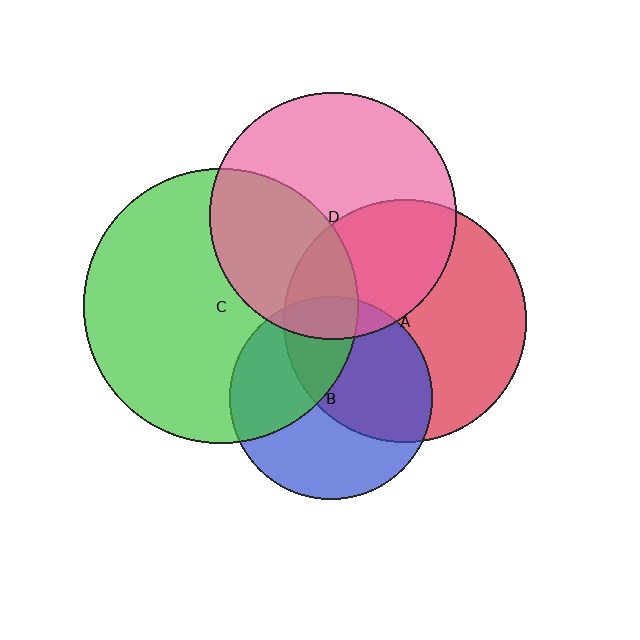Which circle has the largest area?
Circle C (green).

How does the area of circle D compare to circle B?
Approximately 1.5 times.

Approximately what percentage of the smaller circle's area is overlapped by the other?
Approximately 20%.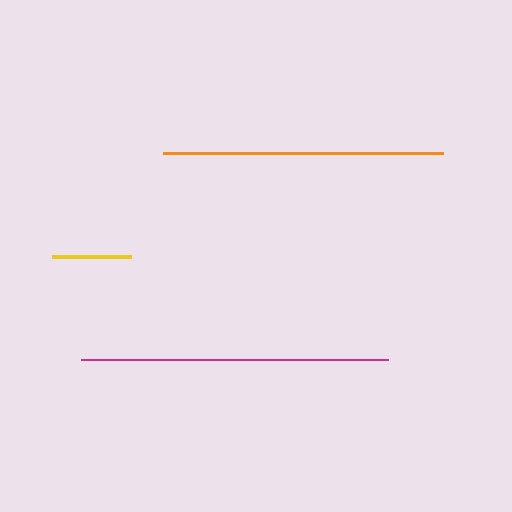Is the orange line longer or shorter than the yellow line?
The orange line is longer than the yellow line.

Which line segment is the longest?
The magenta line is the longest at approximately 307 pixels.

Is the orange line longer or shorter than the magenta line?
The magenta line is longer than the orange line.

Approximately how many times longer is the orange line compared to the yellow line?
The orange line is approximately 3.5 times the length of the yellow line.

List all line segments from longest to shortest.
From longest to shortest: magenta, orange, yellow.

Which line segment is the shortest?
The yellow line is the shortest at approximately 79 pixels.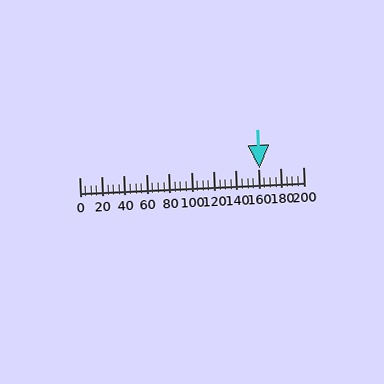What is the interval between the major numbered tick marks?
The major tick marks are spaced 20 units apart.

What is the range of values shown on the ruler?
The ruler shows values from 0 to 200.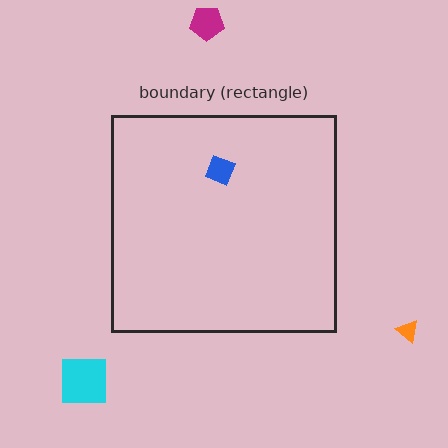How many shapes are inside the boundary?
1 inside, 3 outside.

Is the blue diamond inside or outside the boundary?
Inside.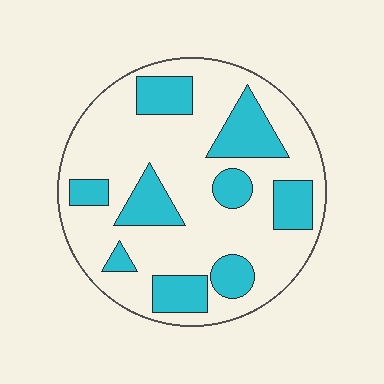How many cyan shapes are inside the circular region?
9.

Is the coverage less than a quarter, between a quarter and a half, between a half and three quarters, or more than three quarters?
Between a quarter and a half.